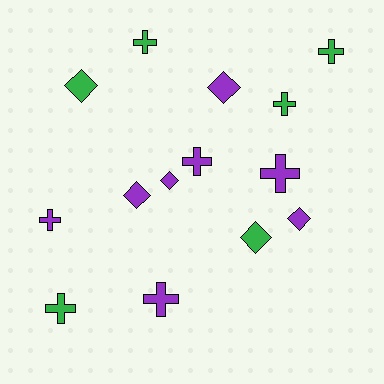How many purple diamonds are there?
There are 4 purple diamonds.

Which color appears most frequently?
Purple, with 8 objects.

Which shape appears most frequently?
Cross, with 8 objects.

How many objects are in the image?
There are 14 objects.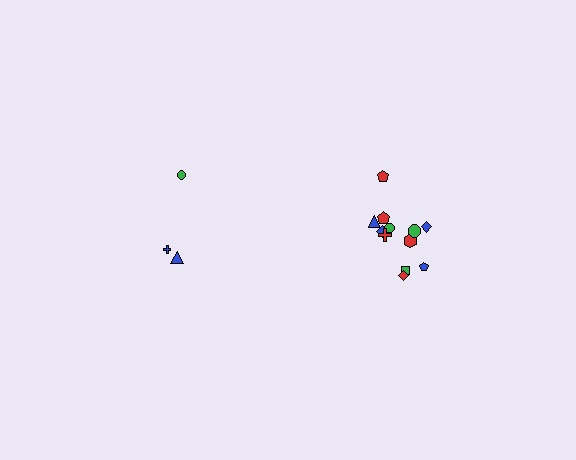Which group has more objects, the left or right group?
The right group.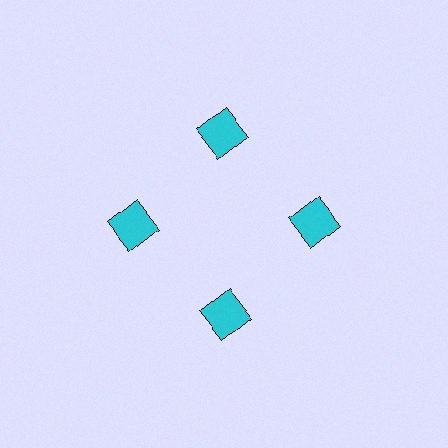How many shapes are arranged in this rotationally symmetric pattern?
There are 4 shapes, arranged in 4 groups of 1.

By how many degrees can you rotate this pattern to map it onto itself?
The pattern maps onto itself every 90 degrees of rotation.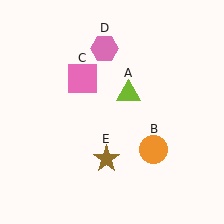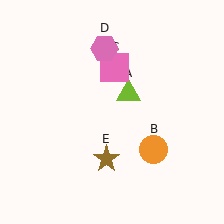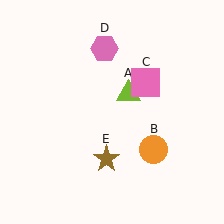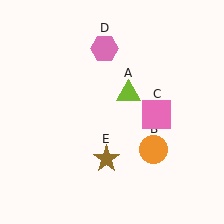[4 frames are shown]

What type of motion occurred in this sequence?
The pink square (object C) rotated clockwise around the center of the scene.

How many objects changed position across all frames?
1 object changed position: pink square (object C).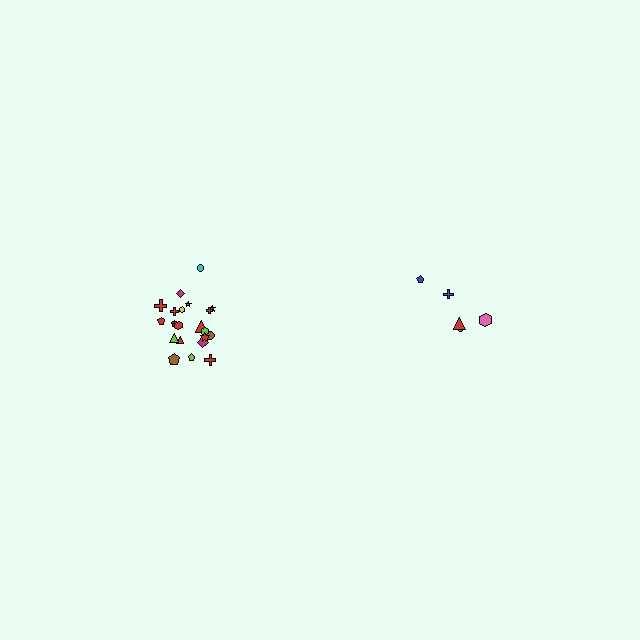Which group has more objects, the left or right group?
The left group.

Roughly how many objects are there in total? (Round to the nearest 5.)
Roughly 25 objects in total.